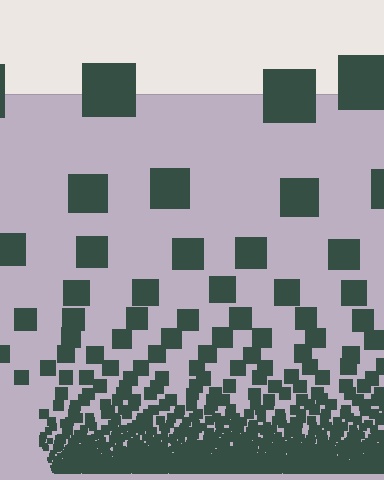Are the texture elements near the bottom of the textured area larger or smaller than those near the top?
Smaller. The gradient is inverted — elements near the bottom are smaller and denser.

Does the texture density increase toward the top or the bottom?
Density increases toward the bottom.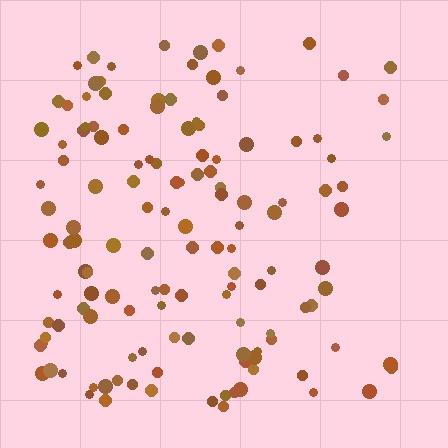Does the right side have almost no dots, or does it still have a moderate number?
Still a moderate number, just noticeably fewer than the left.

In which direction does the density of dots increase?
From right to left, with the left side densest.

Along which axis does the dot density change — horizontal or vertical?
Horizontal.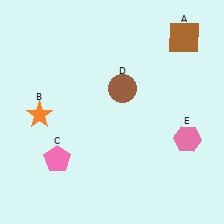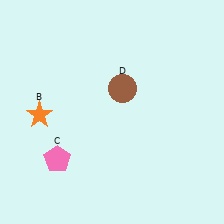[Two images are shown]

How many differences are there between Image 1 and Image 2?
There are 2 differences between the two images.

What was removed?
The pink hexagon (E), the brown square (A) were removed in Image 2.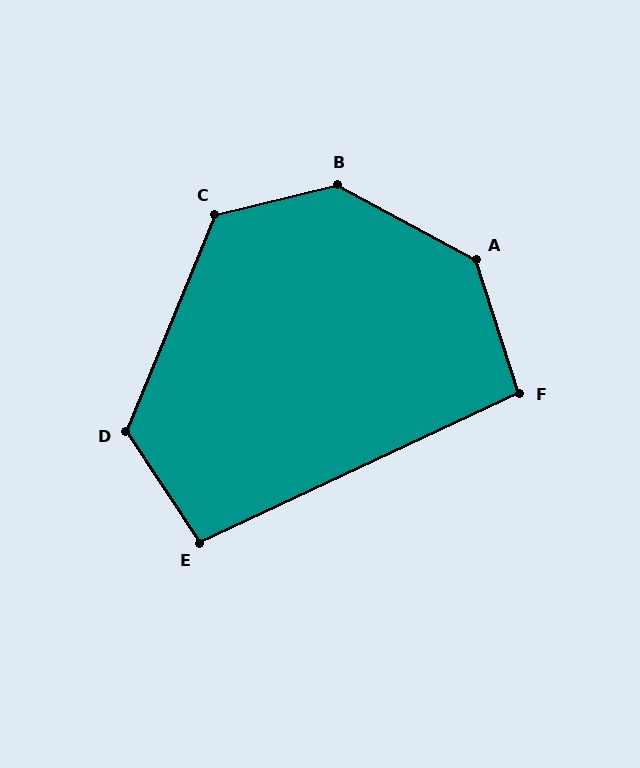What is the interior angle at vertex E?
Approximately 98 degrees (obtuse).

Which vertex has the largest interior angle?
B, at approximately 138 degrees.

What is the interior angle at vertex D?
Approximately 125 degrees (obtuse).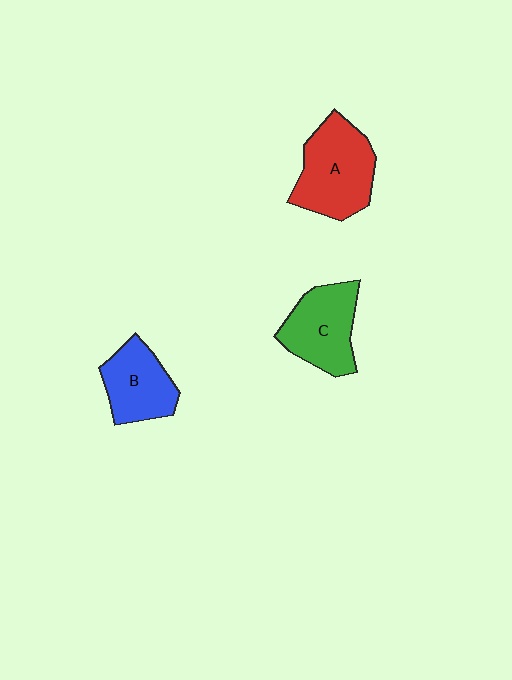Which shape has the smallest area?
Shape B (blue).